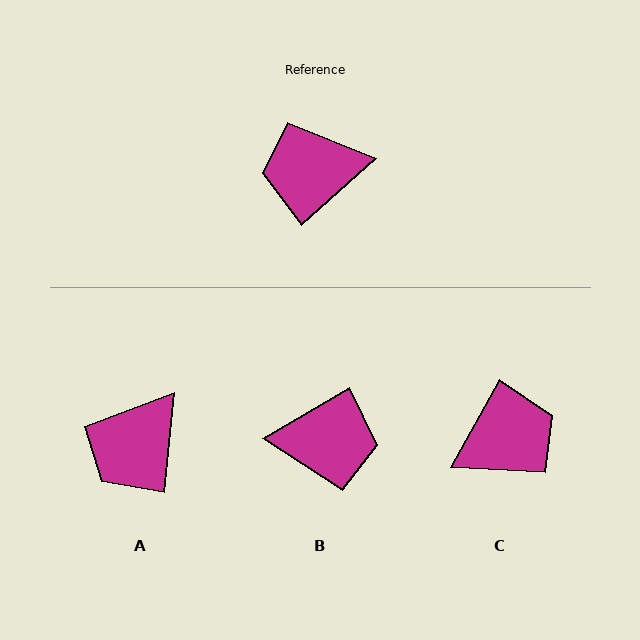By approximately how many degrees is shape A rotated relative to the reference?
Approximately 43 degrees counter-clockwise.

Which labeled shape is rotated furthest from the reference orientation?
B, about 169 degrees away.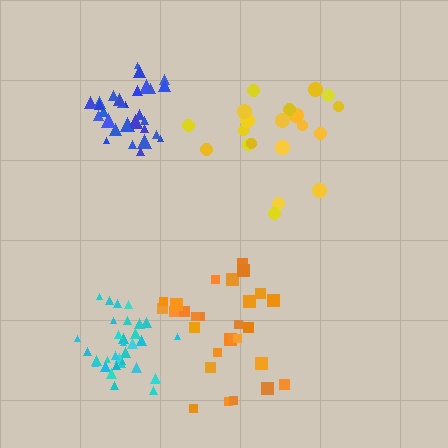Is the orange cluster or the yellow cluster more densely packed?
Orange.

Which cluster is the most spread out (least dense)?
Yellow.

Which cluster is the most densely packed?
Cyan.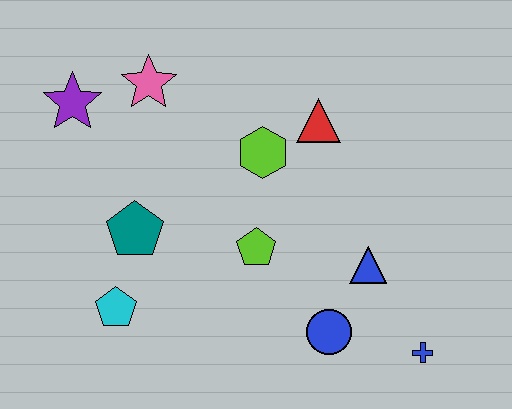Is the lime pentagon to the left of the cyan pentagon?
No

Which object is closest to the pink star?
The purple star is closest to the pink star.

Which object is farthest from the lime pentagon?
The purple star is farthest from the lime pentagon.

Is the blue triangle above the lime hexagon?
No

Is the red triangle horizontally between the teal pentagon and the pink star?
No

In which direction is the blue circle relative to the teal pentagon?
The blue circle is to the right of the teal pentagon.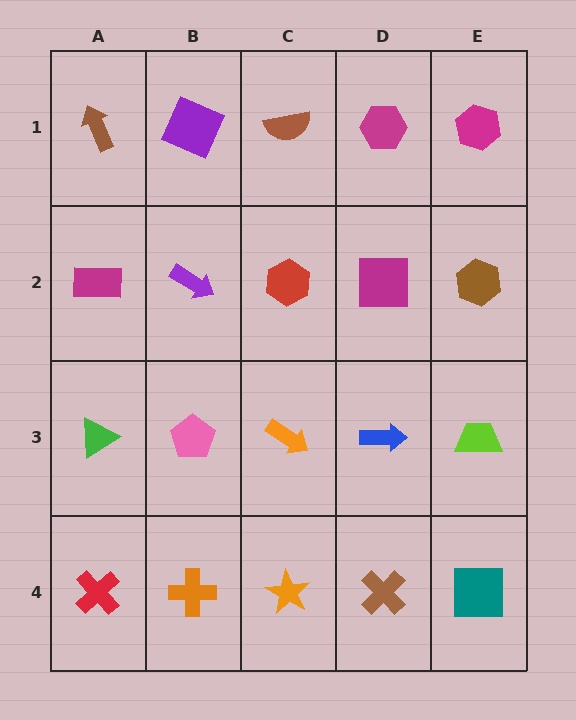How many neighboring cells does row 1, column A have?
2.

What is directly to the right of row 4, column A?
An orange cross.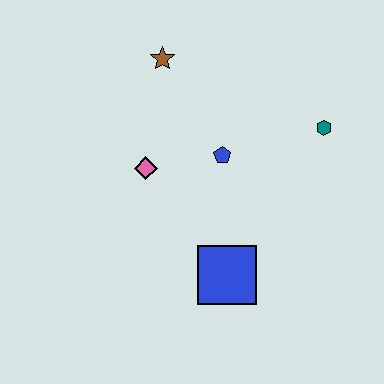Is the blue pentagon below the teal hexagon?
Yes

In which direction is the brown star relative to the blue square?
The brown star is above the blue square.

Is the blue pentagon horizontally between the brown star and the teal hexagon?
Yes